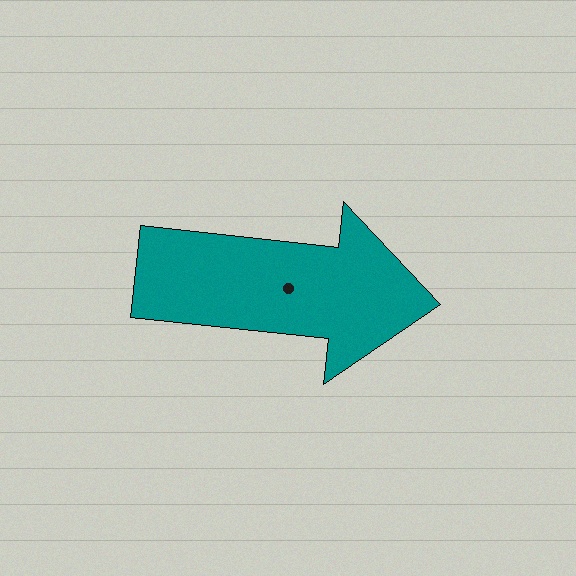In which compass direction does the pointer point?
East.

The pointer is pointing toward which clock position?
Roughly 3 o'clock.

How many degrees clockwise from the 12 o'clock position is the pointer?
Approximately 96 degrees.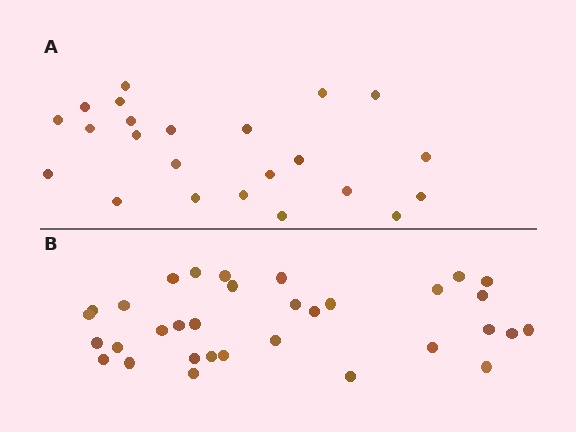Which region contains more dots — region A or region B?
Region B (the bottom region) has more dots.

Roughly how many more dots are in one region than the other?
Region B has roughly 10 or so more dots than region A.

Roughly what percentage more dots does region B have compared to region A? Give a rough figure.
About 45% more.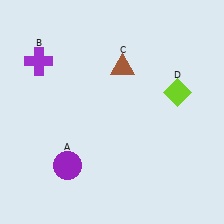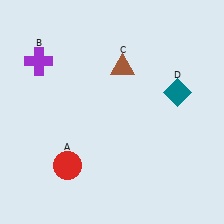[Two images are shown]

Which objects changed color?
A changed from purple to red. D changed from lime to teal.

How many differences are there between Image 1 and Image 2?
There are 2 differences between the two images.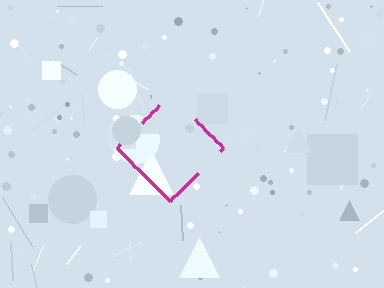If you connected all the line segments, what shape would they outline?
They would outline a diamond.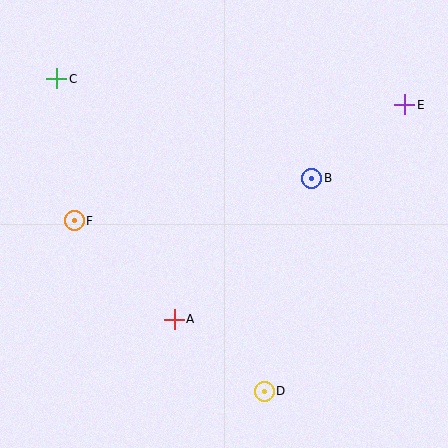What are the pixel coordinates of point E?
Point E is at (405, 105).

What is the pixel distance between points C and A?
The distance between C and A is 267 pixels.